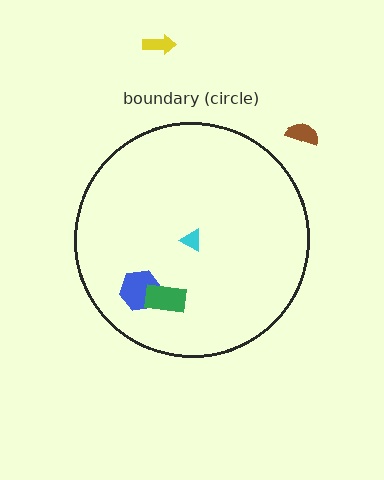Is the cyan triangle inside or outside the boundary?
Inside.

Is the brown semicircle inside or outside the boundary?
Outside.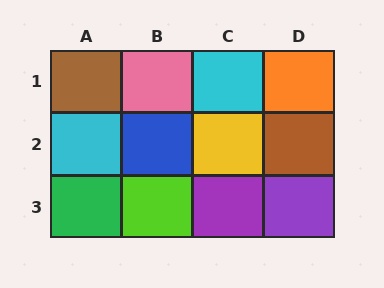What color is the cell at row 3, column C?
Purple.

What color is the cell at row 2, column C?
Yellow.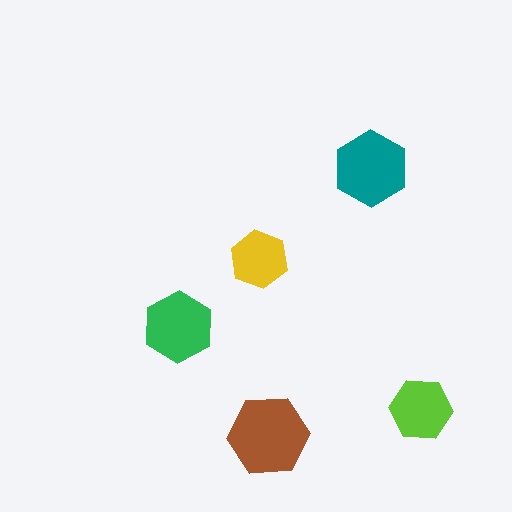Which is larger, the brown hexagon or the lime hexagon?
The brown one.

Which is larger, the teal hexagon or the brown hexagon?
The brown one.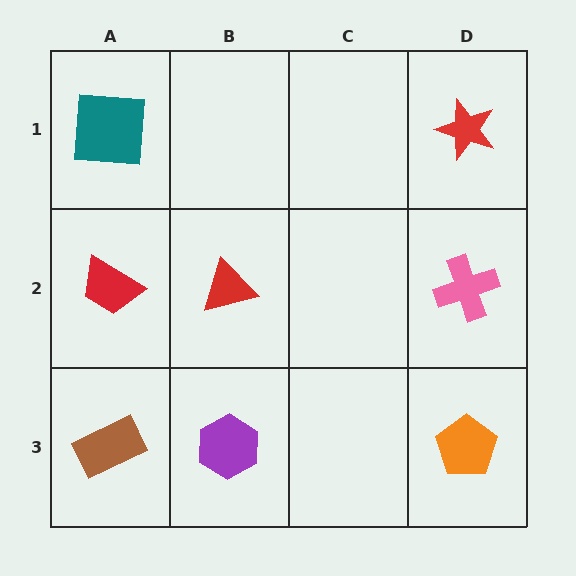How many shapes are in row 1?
2 shapes.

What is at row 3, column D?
An orange pentagon.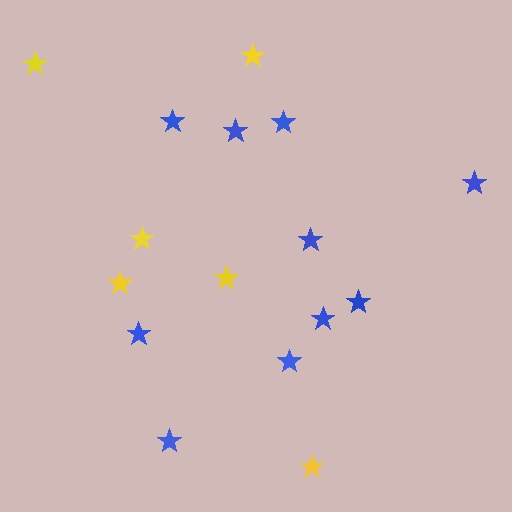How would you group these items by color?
There are 2 groups: one group of blue stars (10) and one group of yellow stars (6).